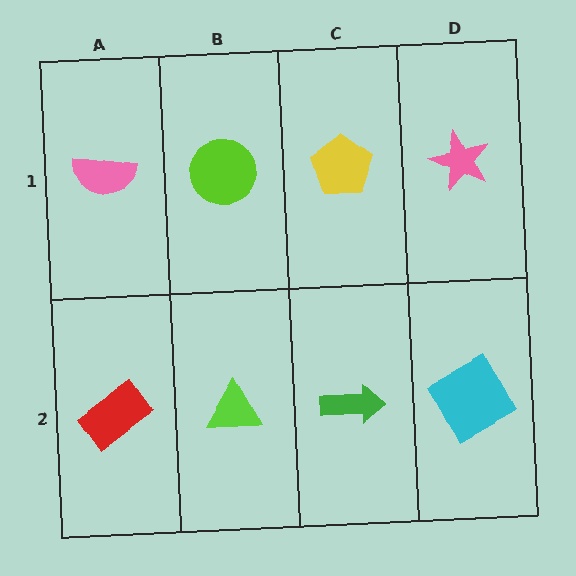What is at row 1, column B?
A lime circle.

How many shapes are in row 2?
4 shapes.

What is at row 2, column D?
A cyan square.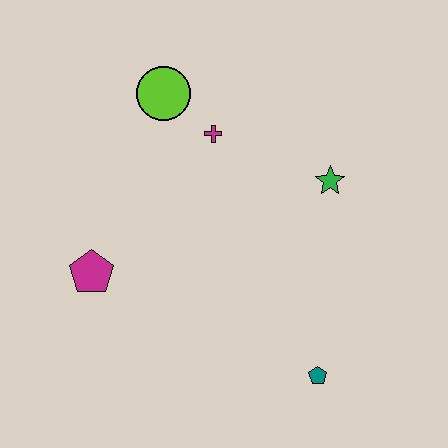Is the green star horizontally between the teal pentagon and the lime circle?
No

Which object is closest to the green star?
The magenta cross is closest to the green star.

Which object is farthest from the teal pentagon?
The lime circle is farthest from the teal pentagon.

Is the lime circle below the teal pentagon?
No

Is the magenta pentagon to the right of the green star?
No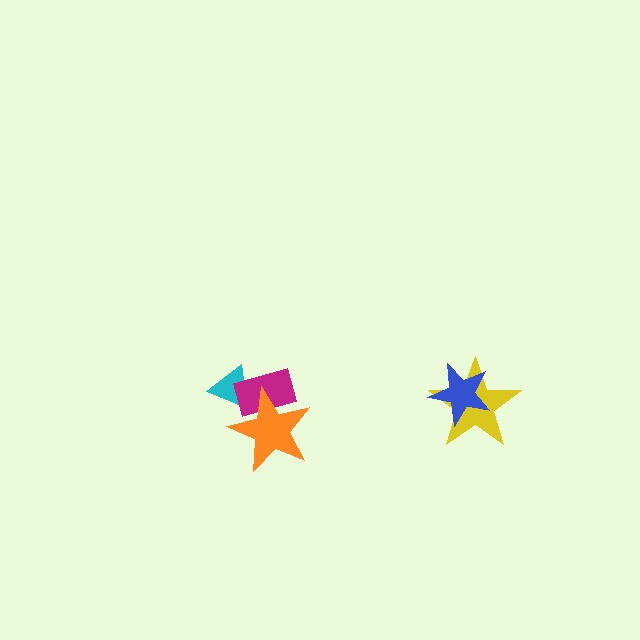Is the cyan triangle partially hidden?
Yes, it is partially covered by another shape.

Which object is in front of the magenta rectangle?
The orange star is in front of the magenta rectangle.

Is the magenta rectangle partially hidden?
Yes, it is partially covered by another shape.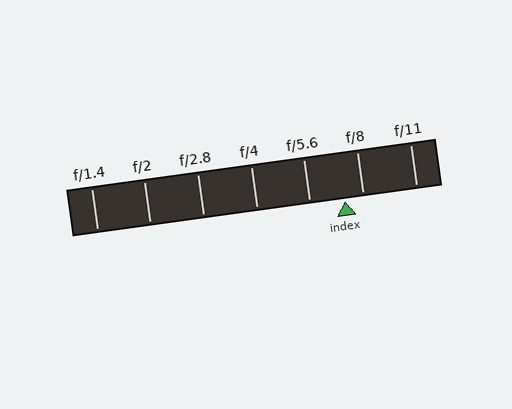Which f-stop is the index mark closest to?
The index mark is closest to f/8.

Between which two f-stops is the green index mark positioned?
The index mark is between f/5.6 and f/8.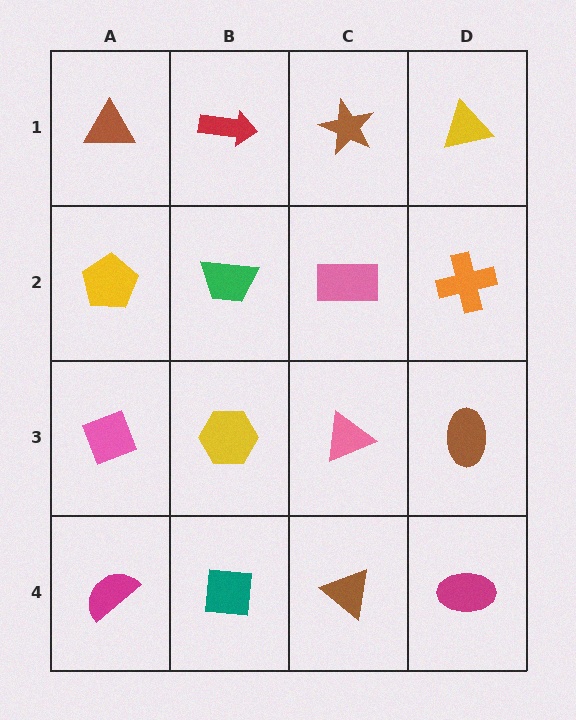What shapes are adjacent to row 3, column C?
A pink rectangle (row 2, column C), a brown triangle (row 4, column C), a yellow hexagon (row 3, column B), a brown ellipse (row 3, column D).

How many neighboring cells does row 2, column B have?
4.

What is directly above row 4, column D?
A brown ellipse.